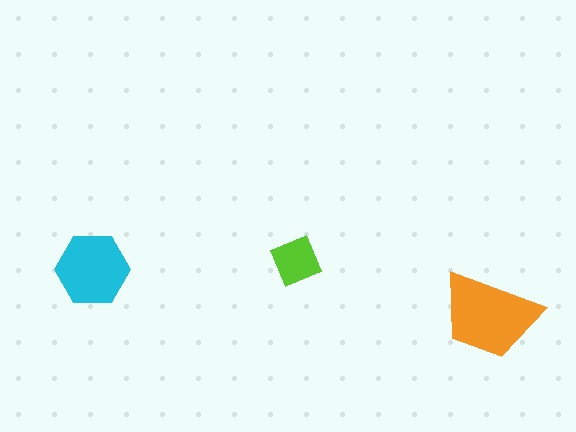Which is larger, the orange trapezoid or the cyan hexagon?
The orange trapezoid.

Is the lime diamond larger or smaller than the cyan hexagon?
Smaller.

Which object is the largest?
The orange trapezoid.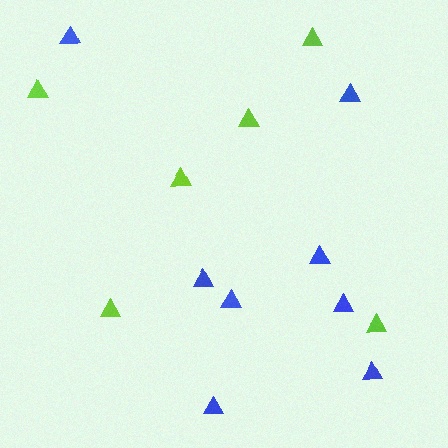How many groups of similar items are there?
There are 2 groups: one group of blue triangles (8) and one group of lime triangles (6).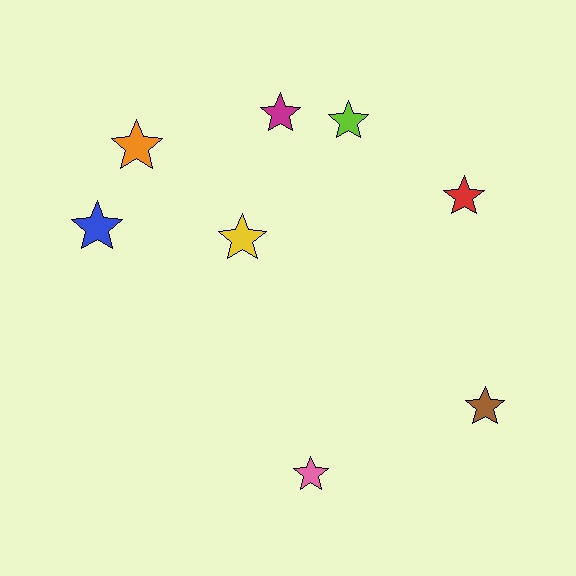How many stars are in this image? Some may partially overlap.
There are 8 stars.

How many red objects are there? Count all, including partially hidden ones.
There is 1 red object.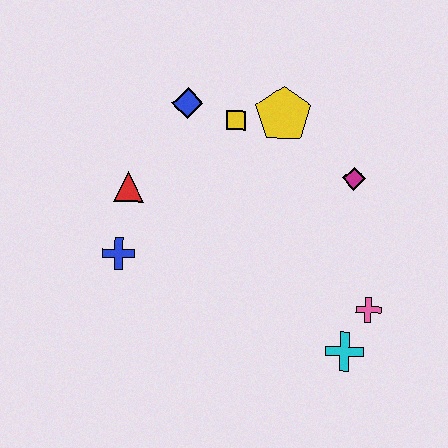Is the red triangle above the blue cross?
Yes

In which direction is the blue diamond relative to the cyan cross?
The blue diamond is above the cyan cross.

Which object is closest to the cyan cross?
The pink cross is closest to the cyan cross.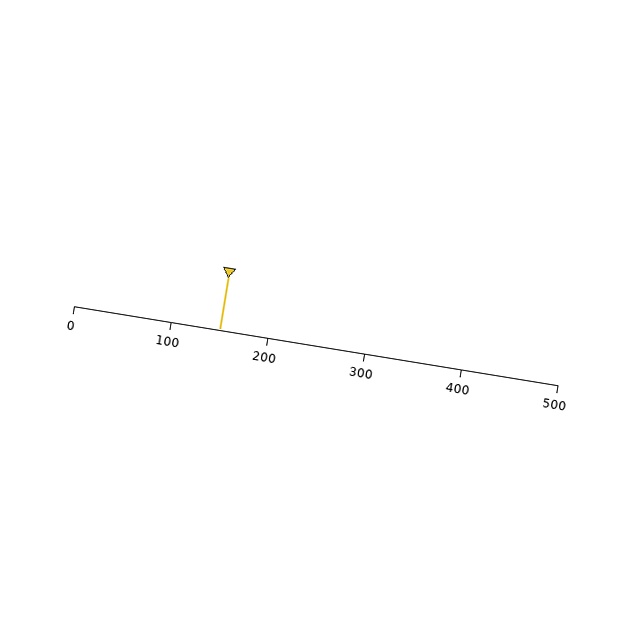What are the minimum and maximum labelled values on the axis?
The axis runs from 0 to 500.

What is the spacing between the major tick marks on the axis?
The major ticks are spaced 100 apart.